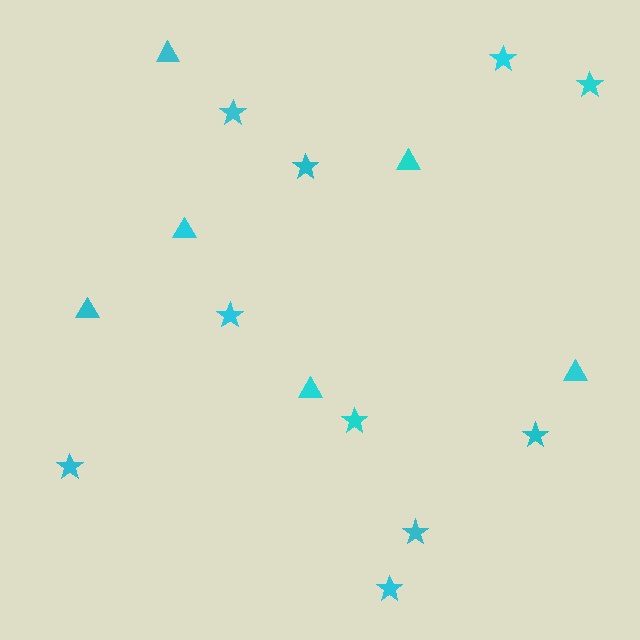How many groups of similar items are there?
There are 2 groups: one group of stars (10) and one group of triangles (6).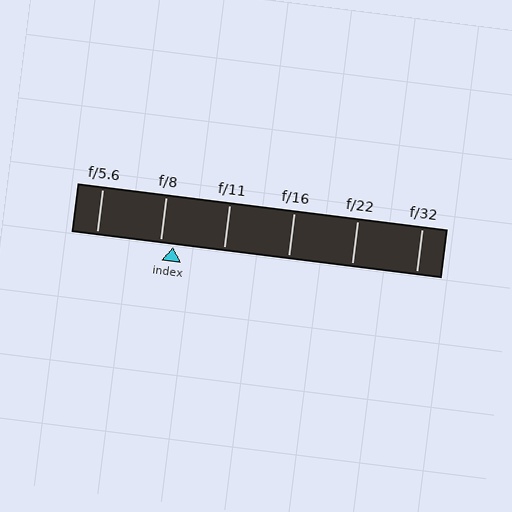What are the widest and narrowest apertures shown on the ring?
The widest aperture shown is f/5.6 and the narrowest is f/32.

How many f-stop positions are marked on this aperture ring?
There are 6 f-stop positions marked.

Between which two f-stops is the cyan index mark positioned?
The index mark is between f/8 and f/11.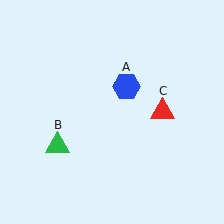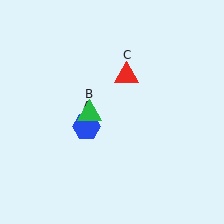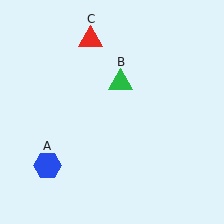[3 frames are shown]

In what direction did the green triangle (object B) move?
The green triangle (object B) moved up and to the right.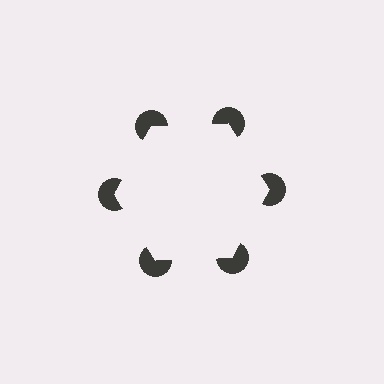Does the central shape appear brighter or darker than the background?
It typically appears slightly brighter than the background, even though no actual brightness change is drawn.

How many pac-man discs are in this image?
There are 6 — one at each vertex of the illusory hexagon.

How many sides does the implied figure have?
6 sides.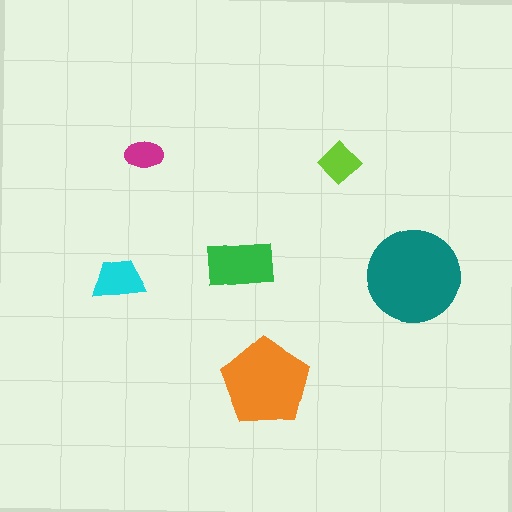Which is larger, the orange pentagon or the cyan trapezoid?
The orange pentagon.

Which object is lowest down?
The orange pentagon is bottommost.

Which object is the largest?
The teal circle.